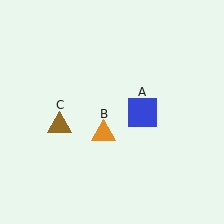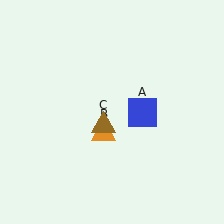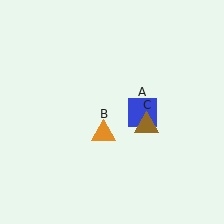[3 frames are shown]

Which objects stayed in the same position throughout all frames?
Blue square (object A) and orange triangle (object B) remained stationary.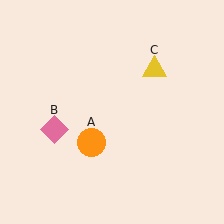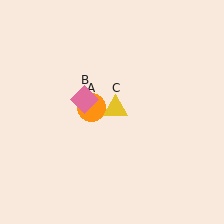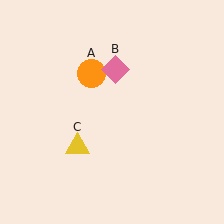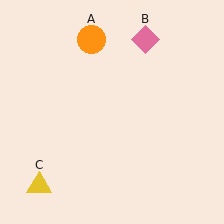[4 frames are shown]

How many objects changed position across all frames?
3 objects changed position: orange circle (object A), pink diamond (object B), yellow triangle (object C).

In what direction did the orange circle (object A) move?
The orange circle (object A) moved up.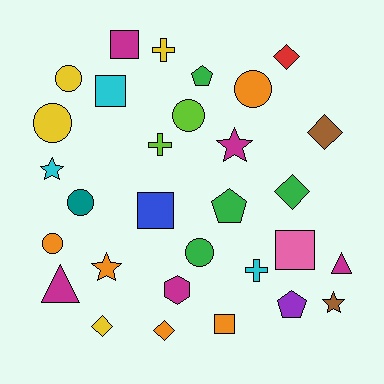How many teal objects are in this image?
There is 1 teal object.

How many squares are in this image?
There are 5 squares.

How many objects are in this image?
There are 30 objects.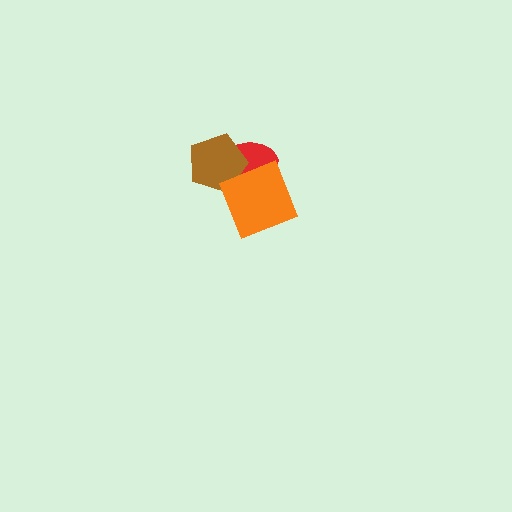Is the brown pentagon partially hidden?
No, no other shape covers it.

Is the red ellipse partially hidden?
Yes, it is partially covered by another shape.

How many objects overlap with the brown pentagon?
1 object overlaps with the brown pentagon.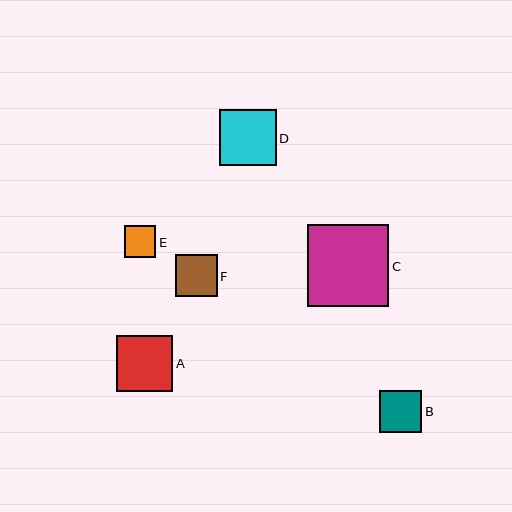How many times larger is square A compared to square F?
Square A is approximately 1.4 times the size of square F.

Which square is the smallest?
Square E is the smallest with a size of approximately 32 pixels.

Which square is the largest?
Square C is the largest with a size of approximately 82 pixels.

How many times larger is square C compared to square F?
Square C is approximately 2.0 times the size of square F.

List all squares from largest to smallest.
From largest to smallest: C, D, A, B, F, E.